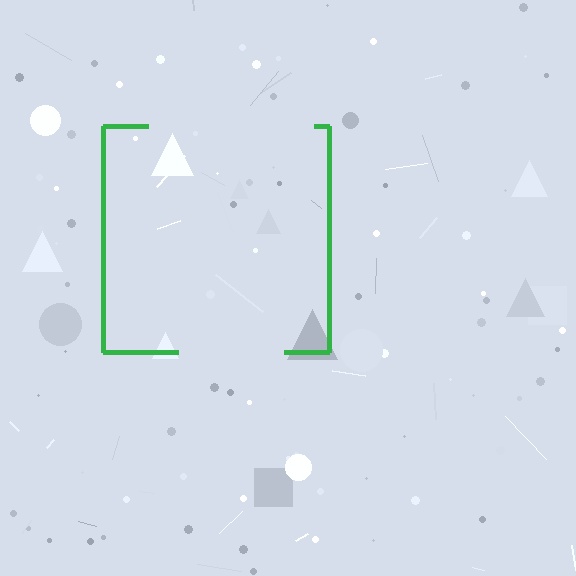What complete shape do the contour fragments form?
The contour fragments form a square.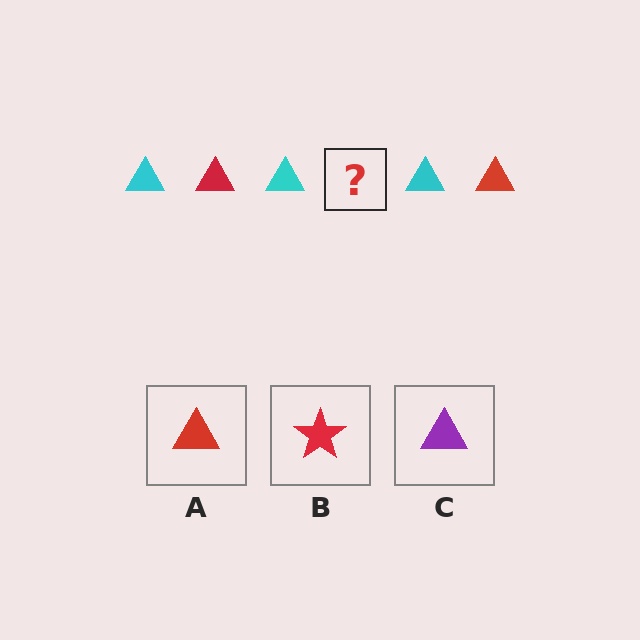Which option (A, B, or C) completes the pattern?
A.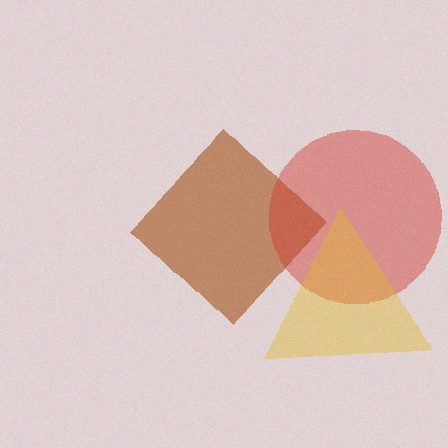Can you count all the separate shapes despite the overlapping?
Yes, there are 3 separate shapes.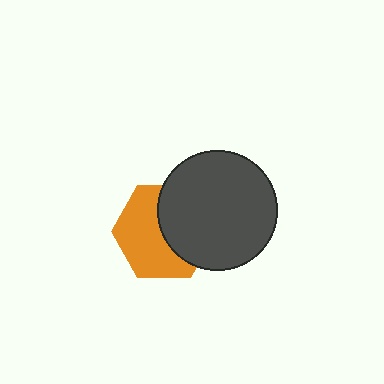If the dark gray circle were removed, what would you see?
You would see the complete orange hexagon.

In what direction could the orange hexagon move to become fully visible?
The orange hexagon could move left. That would shift it out from behind the dark gray circle entirely.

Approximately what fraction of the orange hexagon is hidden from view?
Roughly 45% of the orange hexagon is hidden behind the dark gray circle.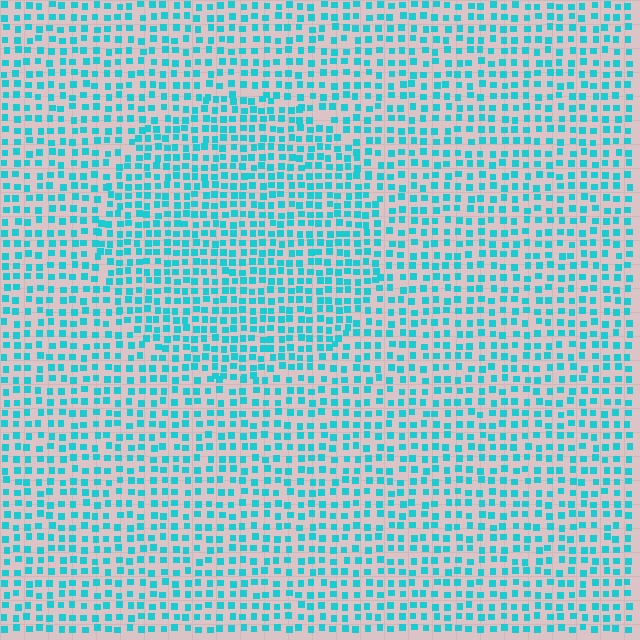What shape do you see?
I see a circle.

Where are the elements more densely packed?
The elements are more densely packed inside the circle boundary.